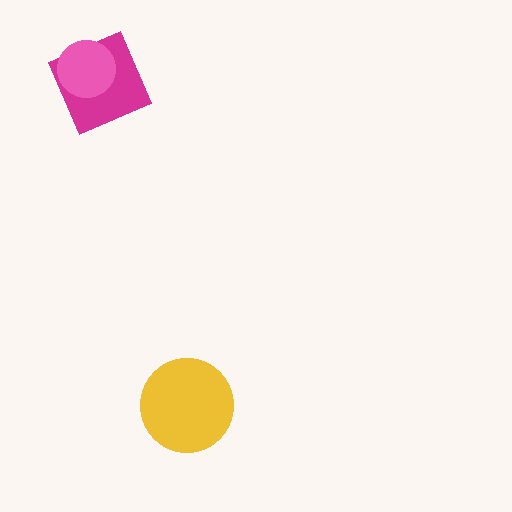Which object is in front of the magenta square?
The pink circle is in front of the magenta square.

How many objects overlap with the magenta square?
1 object overlaps with the magenta square.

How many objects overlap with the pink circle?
1 object overlaps with the pink circle.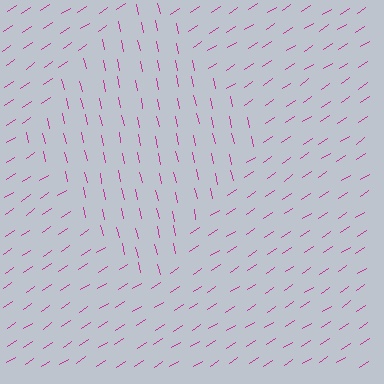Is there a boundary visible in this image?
Yes, there is a texture boundary formed by a change in line orientation.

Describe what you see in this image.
The image is filled with small magenta line segments. A diamond region in the image has lines oriented differently from the surrounding lines, creating a visible texture boundary.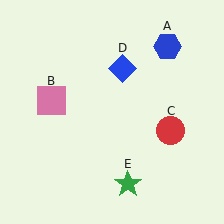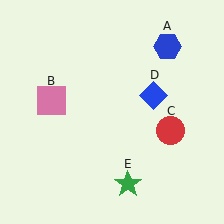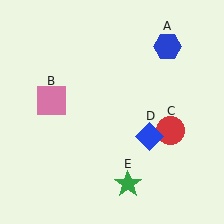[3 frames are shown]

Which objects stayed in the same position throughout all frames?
Blue hexagon (object A) and pink square (object B) and red circle (object C) and green star (object E) remained stationary.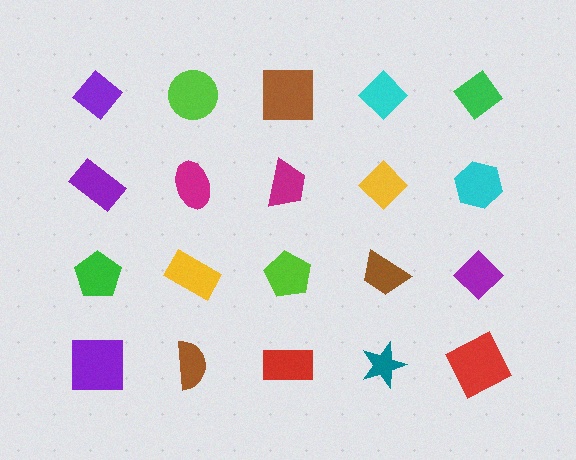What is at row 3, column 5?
A purple diamond.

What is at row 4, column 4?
A teal star.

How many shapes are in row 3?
5 shapes.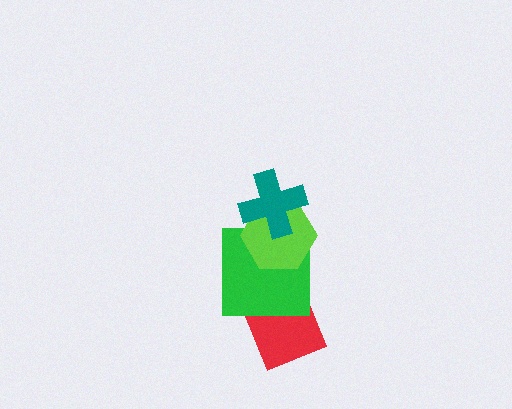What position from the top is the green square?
The green square is 3rd from the top.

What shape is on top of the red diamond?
The green square is on top of the red diamond.